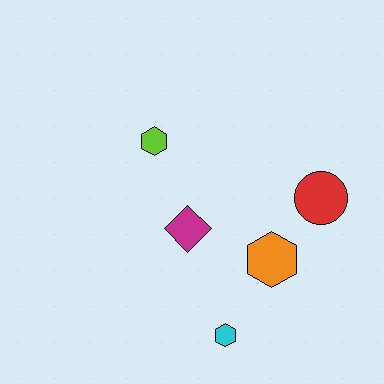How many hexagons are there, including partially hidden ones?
There are 3 hexagons.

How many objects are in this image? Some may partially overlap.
There are 5 objects.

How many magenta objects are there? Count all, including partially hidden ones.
There is 1 magenta object.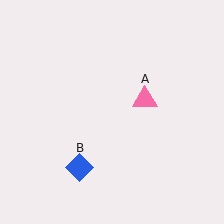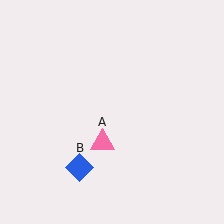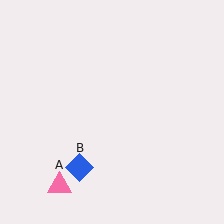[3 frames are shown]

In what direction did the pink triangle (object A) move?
The pink triangle (object A) moved down and to the left.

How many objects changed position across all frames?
1 object changed position: pink triangle (object A).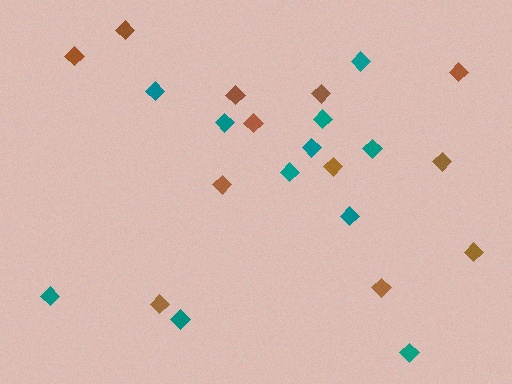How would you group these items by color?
There are 2 groups: one group of teal diamonds (11) and one group of brown diamonds (12).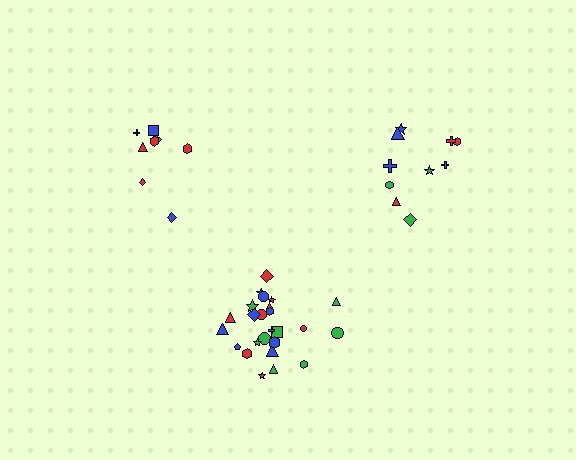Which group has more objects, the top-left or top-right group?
The top-right group.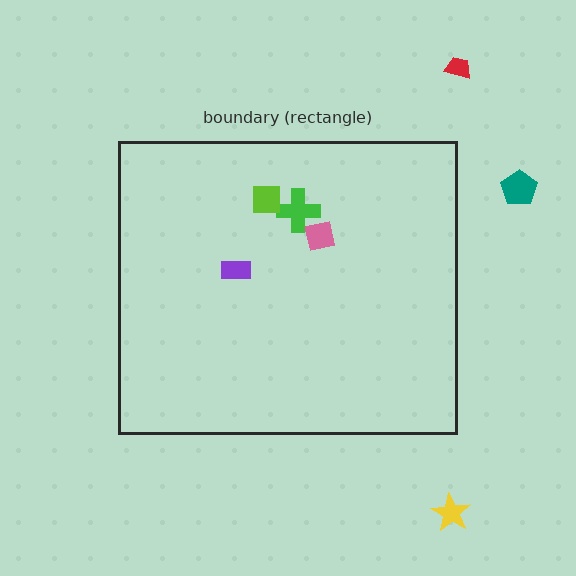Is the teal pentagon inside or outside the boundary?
Outside.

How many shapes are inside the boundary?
4 inside, 3 outside.